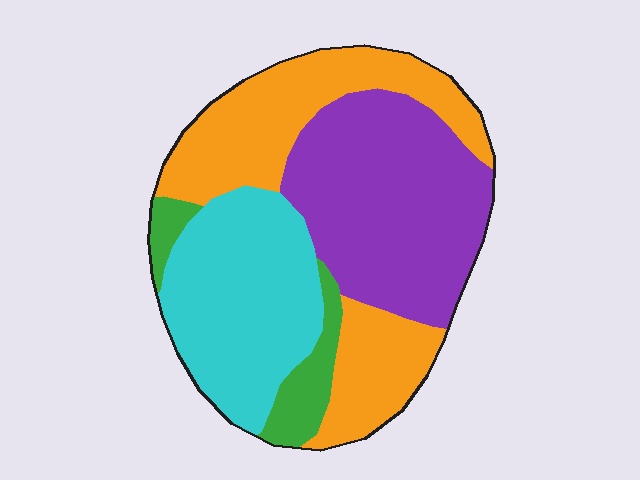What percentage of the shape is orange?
Orange covers roughly 30% of the shape.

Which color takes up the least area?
Green, at roughly 10%.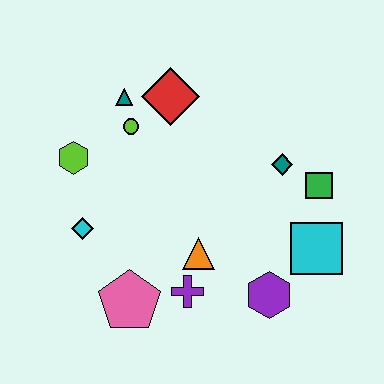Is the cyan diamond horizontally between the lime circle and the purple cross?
No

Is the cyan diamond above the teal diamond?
No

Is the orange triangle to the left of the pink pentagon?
No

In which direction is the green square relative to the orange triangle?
The green square is to the right of the orange triangle.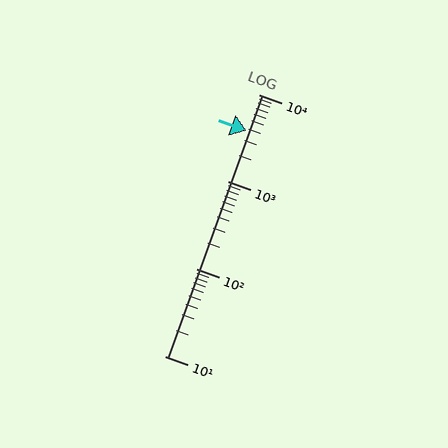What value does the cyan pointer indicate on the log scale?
The pointer indicates approximately 3800.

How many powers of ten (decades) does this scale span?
The scale spans 3 decades, from 10 to 10000.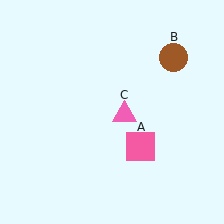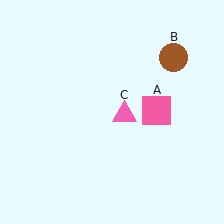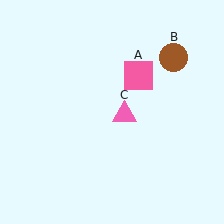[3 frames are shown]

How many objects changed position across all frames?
1 object changed position: pink square (object A).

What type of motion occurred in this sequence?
The pink square (object A) rotated counterclockwise around the center of the scene.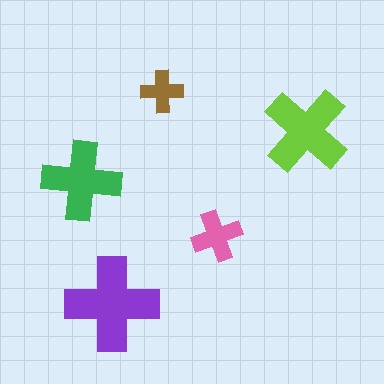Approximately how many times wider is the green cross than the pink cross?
About 1.5 times wider.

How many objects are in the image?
There are 5 objects in the image.